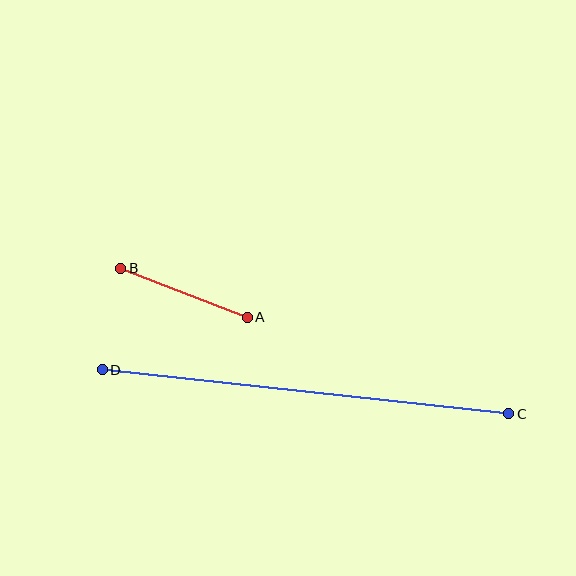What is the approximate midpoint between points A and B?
The midpoint is at approximately (184, 293) pixels.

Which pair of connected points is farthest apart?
Points C and D are farthest apart.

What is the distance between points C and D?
The distance is approximately 409 pixels.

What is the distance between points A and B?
The distance is approximately 136 pixels.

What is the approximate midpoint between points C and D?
The midpoint is at approximately (305, 392) pixels.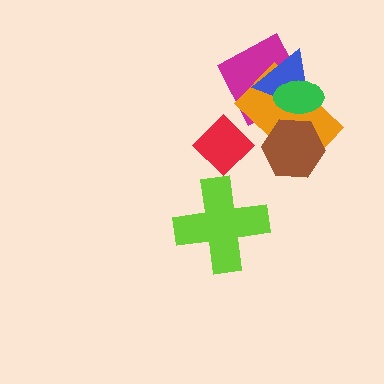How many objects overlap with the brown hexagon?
2 objects overlap with the brown hexagon.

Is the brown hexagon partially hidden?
Yes, it is partially covered by another shape.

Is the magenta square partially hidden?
Yes, it is partially covered by another shape.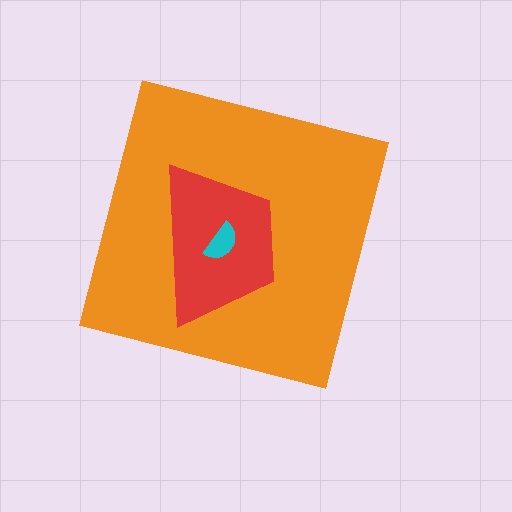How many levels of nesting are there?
3.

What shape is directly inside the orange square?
The red trapezoid.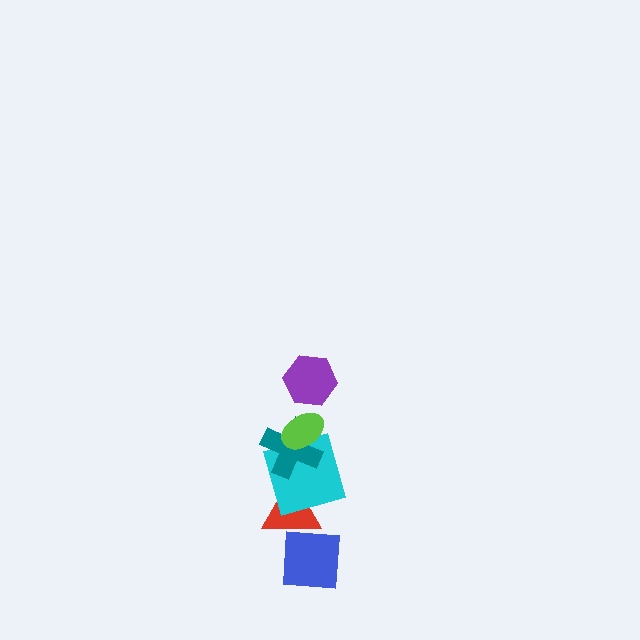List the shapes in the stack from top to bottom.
From top to bottom: the purple hexagon, the lime ellipse, the teal cross, the cyan square, the red triangle, the blue square.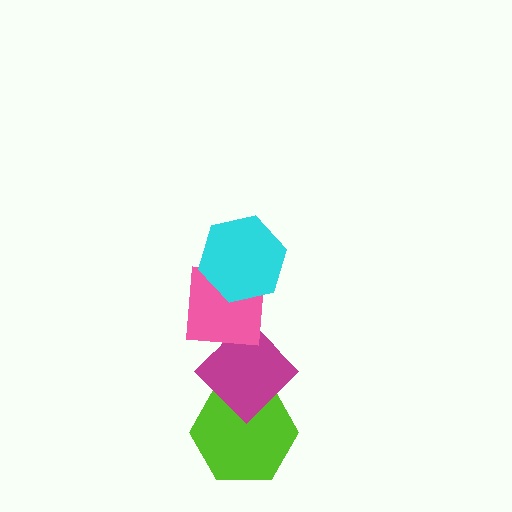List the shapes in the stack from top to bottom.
From top to bottom: the cyan hexagon, the pink square, the magenta diamond, the lime hexagon.